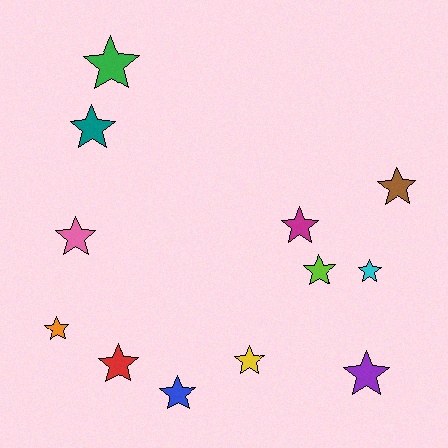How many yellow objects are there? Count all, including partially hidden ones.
There is 1 yellow object.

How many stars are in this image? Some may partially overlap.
There are 12 stars.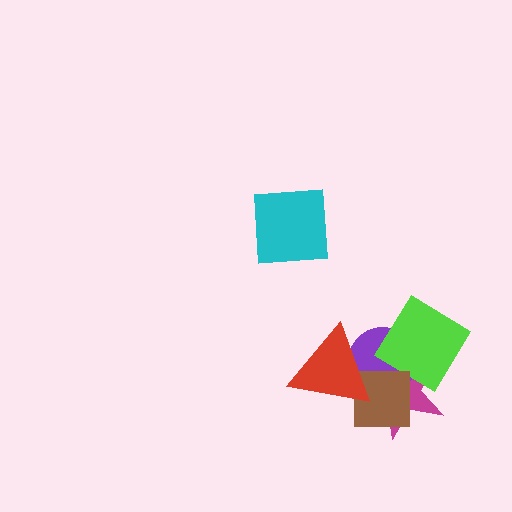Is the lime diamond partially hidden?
No, no other shape covers it.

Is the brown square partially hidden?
Yes, it is partially covered by another shape.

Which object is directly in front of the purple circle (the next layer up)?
The lime diamond is directly in front of the purple circle.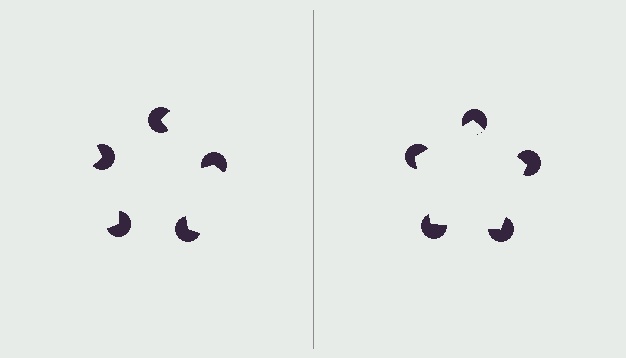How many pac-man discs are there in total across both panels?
10 — 5 on each side.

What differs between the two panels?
The pac-man discs are positioned identically on both sides; only the wedge orientations differ. On the right they align to a pentagon; on the left they are misaligned.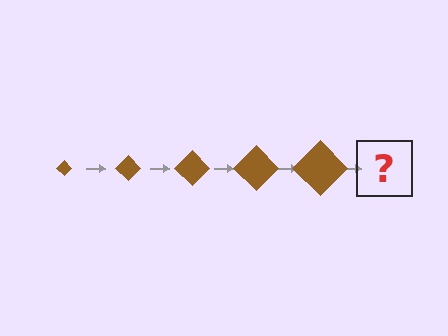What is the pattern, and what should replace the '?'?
The pattern is that the diamond gets progressively larger each step. The '?' should be a brown diamond, larger than the previous one.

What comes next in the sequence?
The next element should be a brown diamond, larger than the previous one.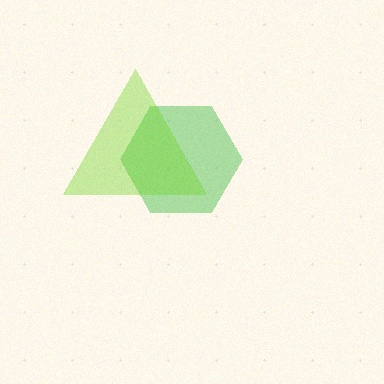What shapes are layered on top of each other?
The layered shapes are: a green hexagon, a lime triangle.